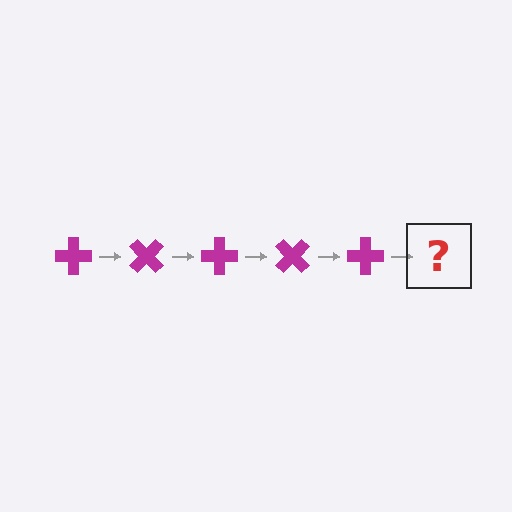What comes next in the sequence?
The next element should be a magenta cross rotated 225 degrees.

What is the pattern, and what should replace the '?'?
The pattern is that the cross rotates 45 degrees each step. The '?' should be a magenta cross rotated 225 degrees.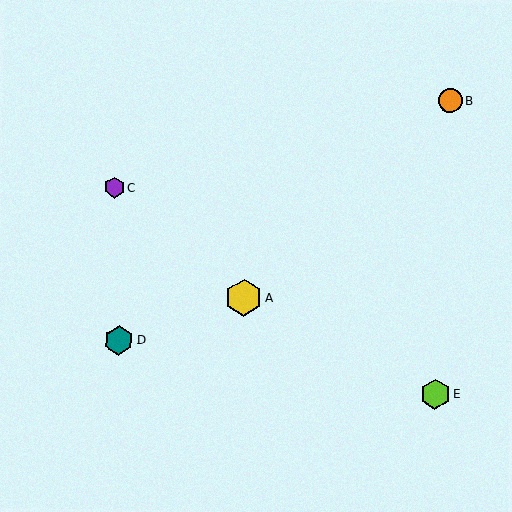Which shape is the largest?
The yellow hexagon (labeled A) is the largest.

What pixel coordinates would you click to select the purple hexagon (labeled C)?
Click at (114, 187) to select the purple hexagon C.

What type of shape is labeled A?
Shape A is a yellow hexagon.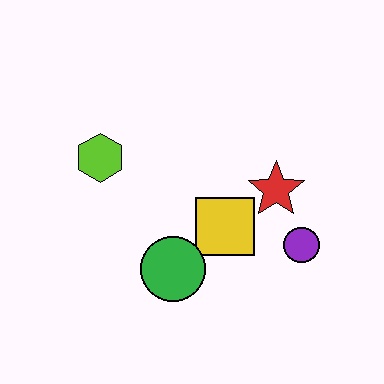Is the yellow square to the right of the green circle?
Yes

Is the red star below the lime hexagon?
Yes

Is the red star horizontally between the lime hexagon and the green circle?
No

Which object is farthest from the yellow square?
The lime hexagon is farthest from the yellow square.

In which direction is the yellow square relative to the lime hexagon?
The yellow square is to the right of the lime hexagon.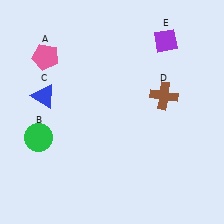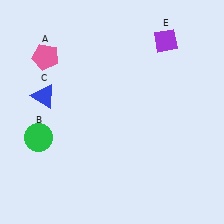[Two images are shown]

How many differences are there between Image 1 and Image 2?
There is 1 difference between the two images.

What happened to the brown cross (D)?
The brown cross (D) was removed in Image 2. It was in the top-right area of Image 1.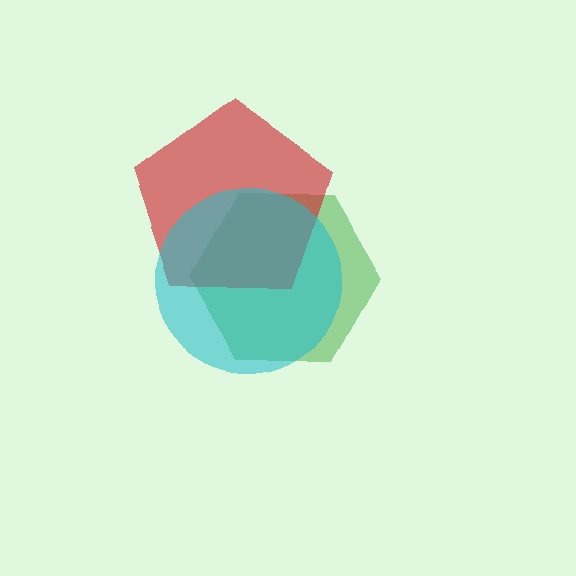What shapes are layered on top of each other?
The layered shapes are: a green hexagon, a red pentagon, a cyan circle.